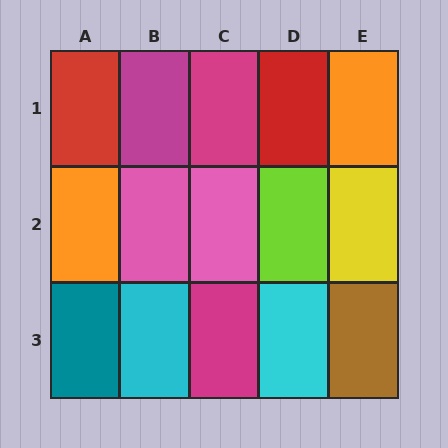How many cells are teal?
1 cell is teal.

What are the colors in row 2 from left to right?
Orange, pink, pink, lime, yellow.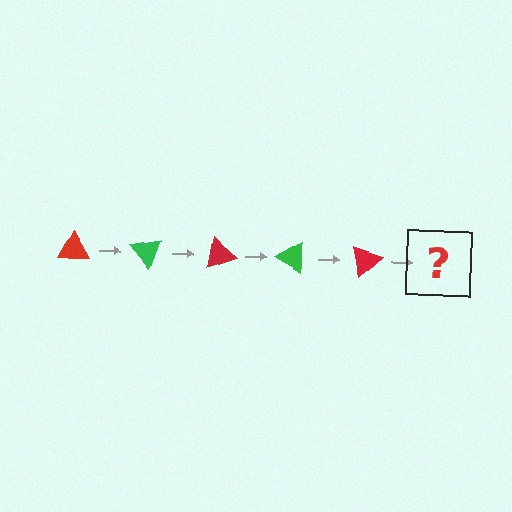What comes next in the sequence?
The next element should be a green triangle, rotated 250 degrees from the start.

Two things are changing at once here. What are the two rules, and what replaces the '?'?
The two rules are that it rotates 50 degrees each step and the color cycles through red and green. The '?' should be a green triangle, rotated 250 degrees from the start.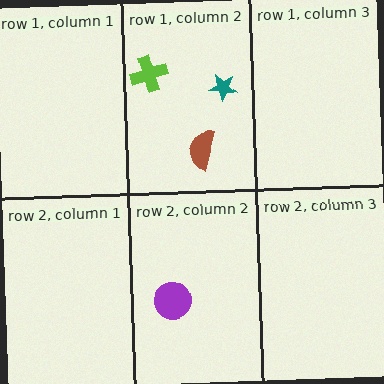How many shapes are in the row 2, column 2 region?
1.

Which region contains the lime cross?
The row 1, column 2 region.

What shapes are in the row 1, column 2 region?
The lime cross, the brown semicircle, the teal star.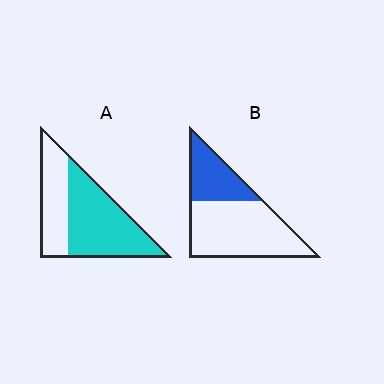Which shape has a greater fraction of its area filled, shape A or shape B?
Shape A.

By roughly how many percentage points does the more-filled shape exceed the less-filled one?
By roughly 30 percentage points (A over B).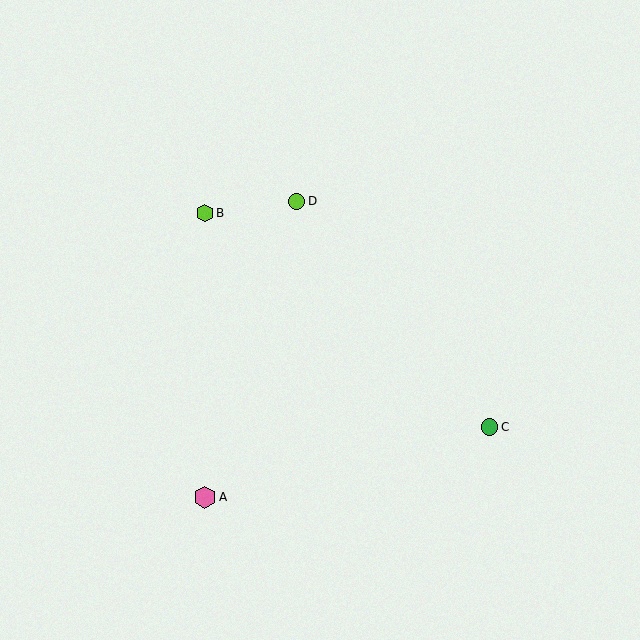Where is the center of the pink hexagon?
The center of the pink hexagon is at (205, 497).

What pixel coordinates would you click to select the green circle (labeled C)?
Click at (490, 427) to select the green circle C.